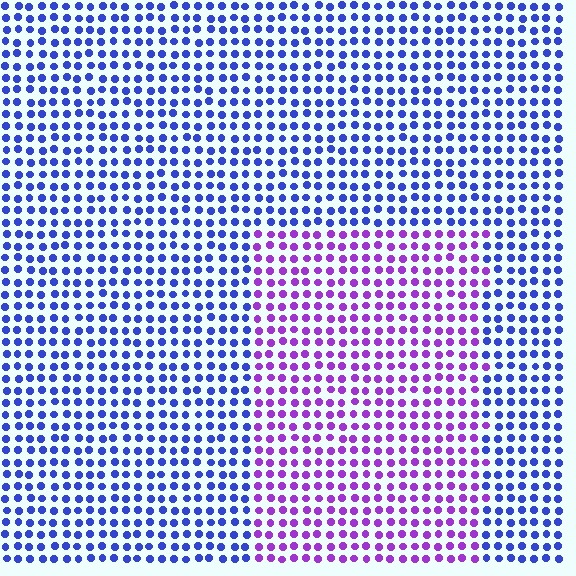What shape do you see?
I see a rectangle.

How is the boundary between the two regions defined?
The boundary is defined purely by a slight shift in hue (about 49 degrees). Spacing, size, and orientation are identical on both sides.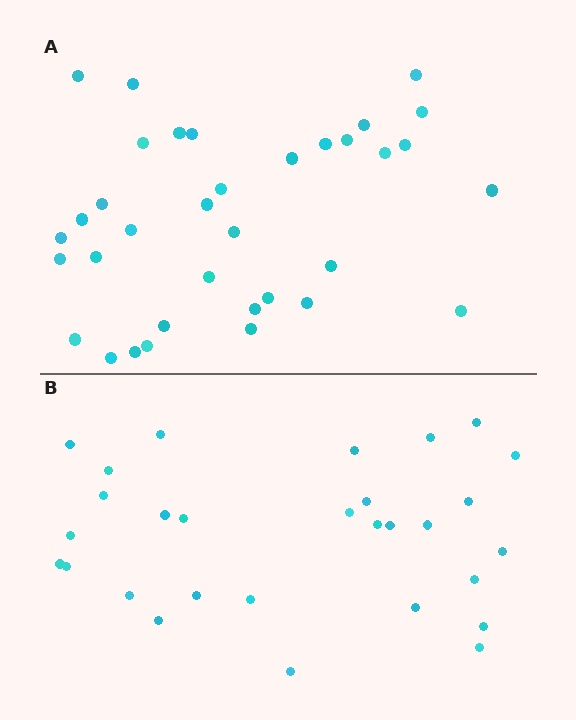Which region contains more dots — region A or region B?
Region A (the top region) has more dots.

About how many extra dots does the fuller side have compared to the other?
Region A has about 6 more dots than region B.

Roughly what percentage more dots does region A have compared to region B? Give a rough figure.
About 20% more.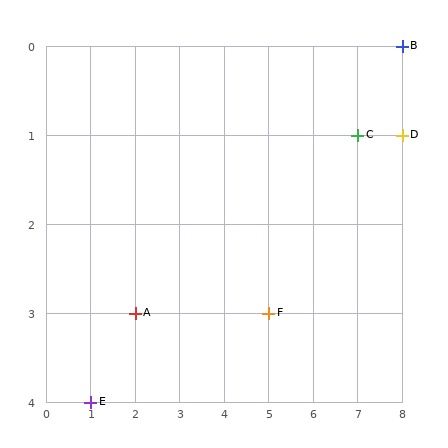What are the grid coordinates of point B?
Point B is at grid coordinates (8, 0).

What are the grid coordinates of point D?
Point D is at grid coordinates (8, 1).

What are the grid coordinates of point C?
Point C is at grid coordinates (7, 1).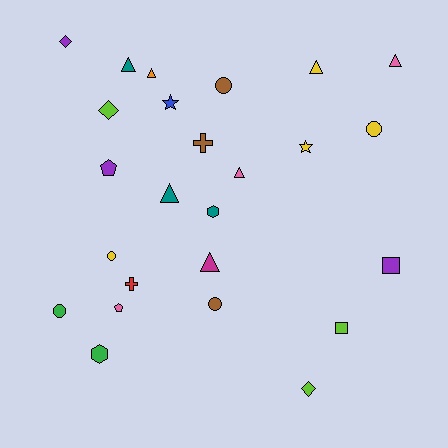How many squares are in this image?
There are 2 squares.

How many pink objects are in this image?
There are 3 pink objects.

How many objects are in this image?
There are 25 objects.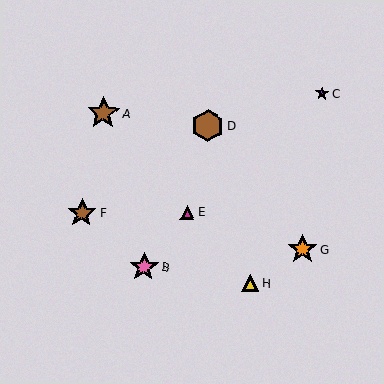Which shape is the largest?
The brown hexagon (labeled D) is the largest.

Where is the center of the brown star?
The center of the brown star is at (82, 213).